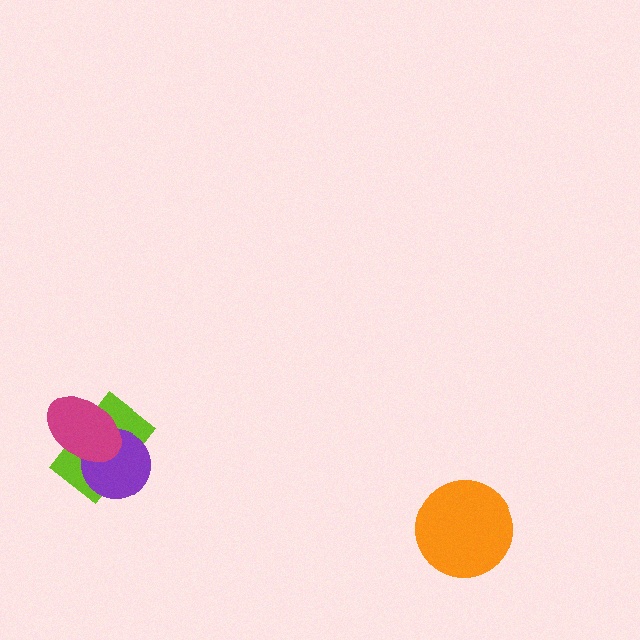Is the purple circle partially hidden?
Yes, it is partially covered by another shape.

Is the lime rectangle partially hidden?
Yes, it is partially covered by another shape.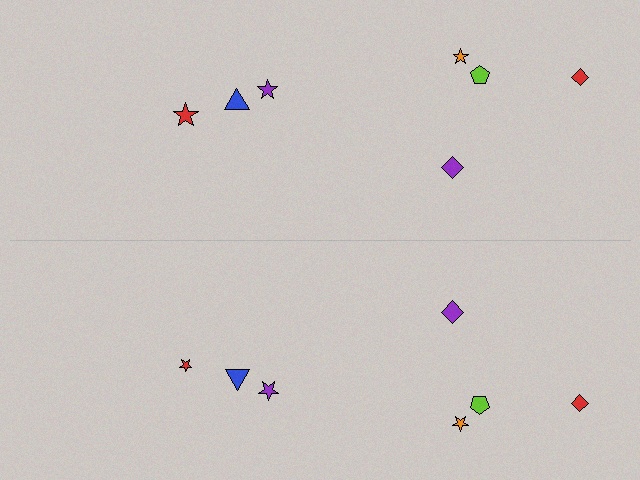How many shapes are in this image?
There are 14 shapes in this image.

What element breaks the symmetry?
The red star on the bottom side has a different size than its mirror counterpart.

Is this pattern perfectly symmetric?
No, the pattern is not perfectly symmetric. The red star on the bottom side has a different size than its mirror counterpart.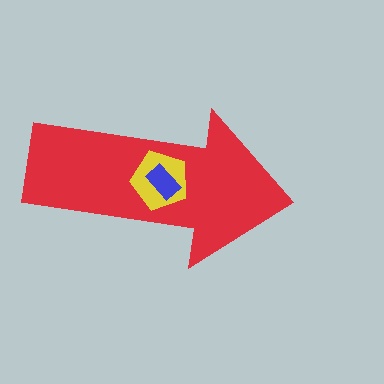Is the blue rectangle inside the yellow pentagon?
Yes.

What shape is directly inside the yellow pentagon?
The blue rectangle.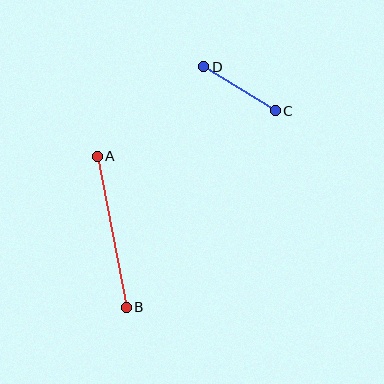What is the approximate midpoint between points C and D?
The midpoint is at approximately (239, 89) pixels.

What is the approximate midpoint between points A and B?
The midpoint is at approximately (112, 232) pixels.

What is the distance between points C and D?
The distance is approximately 84 pixels.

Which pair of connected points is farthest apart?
Points A and B are farthest apart.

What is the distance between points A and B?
The distance is approximately 154 pixels.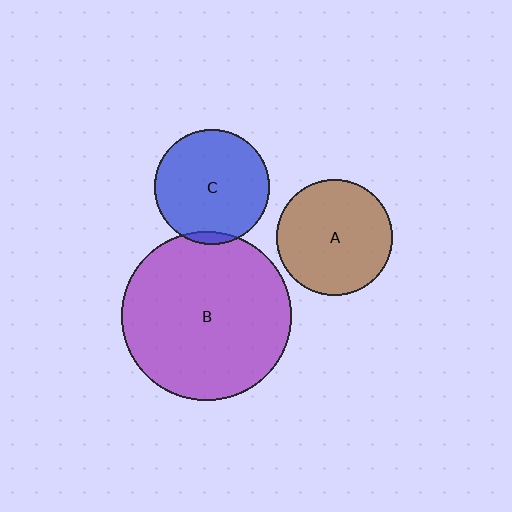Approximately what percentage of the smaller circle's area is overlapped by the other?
Approximately 5%.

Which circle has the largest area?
Circle B (purple).